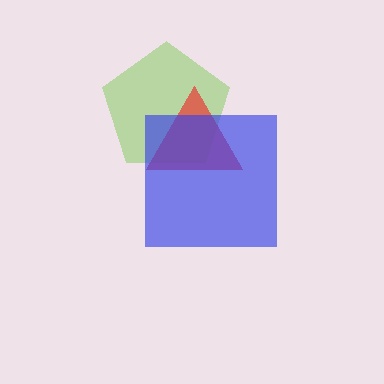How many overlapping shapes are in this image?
There are 3 overlapping shapes in the image.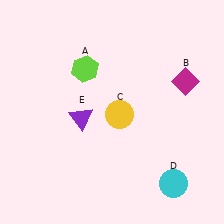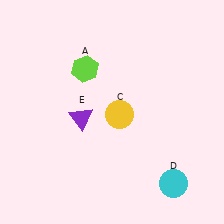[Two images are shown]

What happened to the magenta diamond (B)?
The magenta diamond (B) was removed in Image 2. It was in the top-right area of Image 1.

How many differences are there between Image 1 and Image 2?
There is 1 difference between the two images.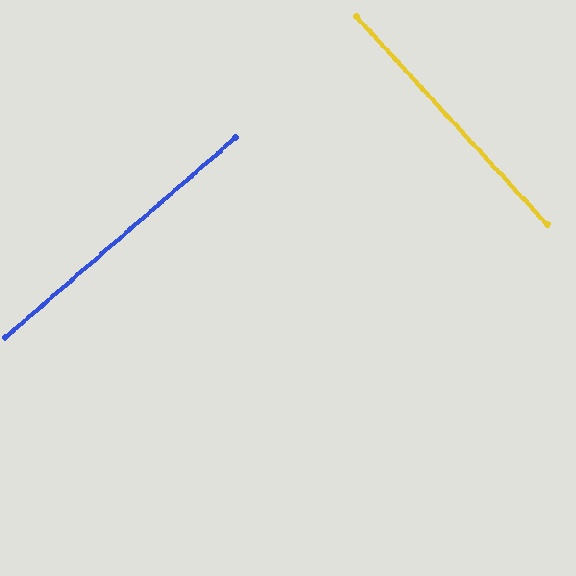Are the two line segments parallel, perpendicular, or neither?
Perpendicular — they meet at approximately 88°.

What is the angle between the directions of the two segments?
Approximately 88 degrees.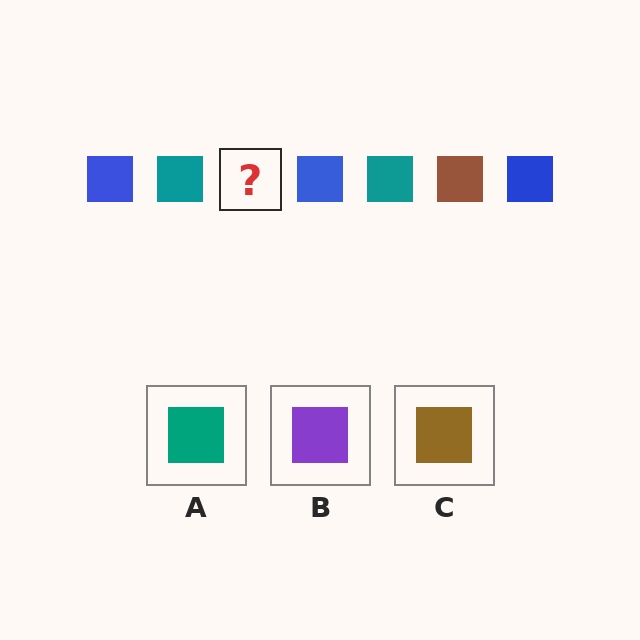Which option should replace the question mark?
Option C.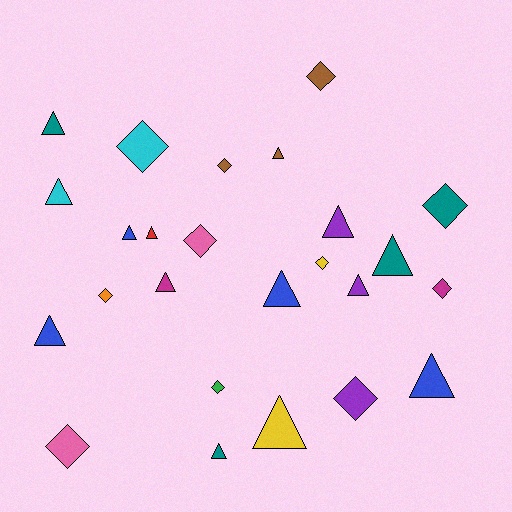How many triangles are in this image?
There are 14 triangles.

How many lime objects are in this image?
There are no lime objects.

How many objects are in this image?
There are 25 objects.